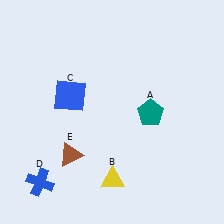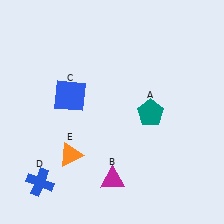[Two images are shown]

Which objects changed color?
B changed from yellow to magenta. E changed from brown to orange.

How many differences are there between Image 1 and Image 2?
There are 2 differences between the two images.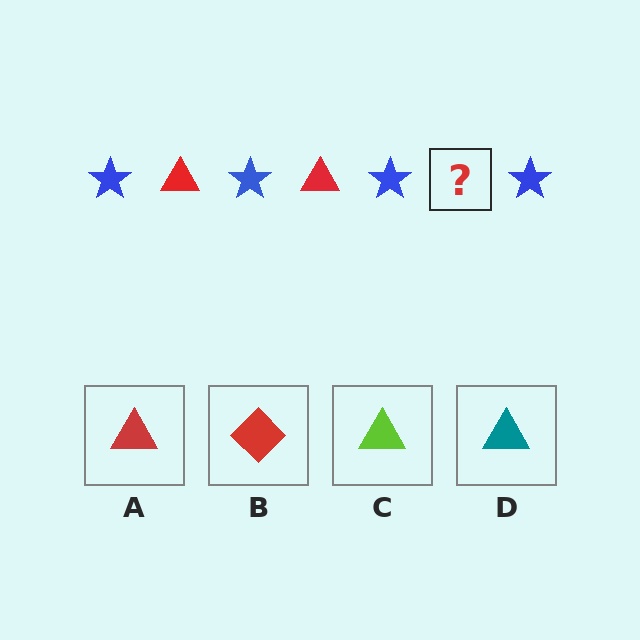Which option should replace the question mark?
Option A.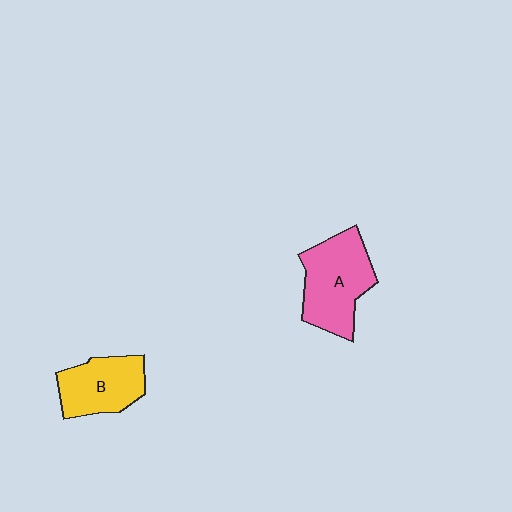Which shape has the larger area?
Shape A (pink).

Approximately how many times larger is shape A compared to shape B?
Approximately 1.3 times.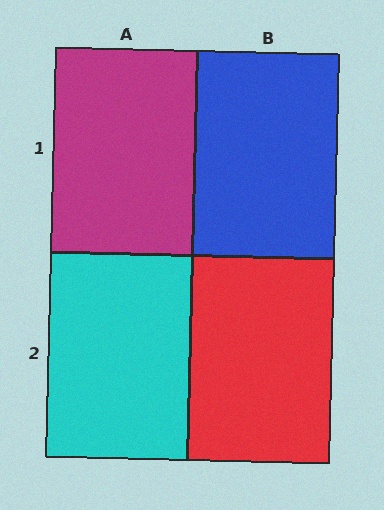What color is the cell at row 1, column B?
Blue.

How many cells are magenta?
1 cell is magenta.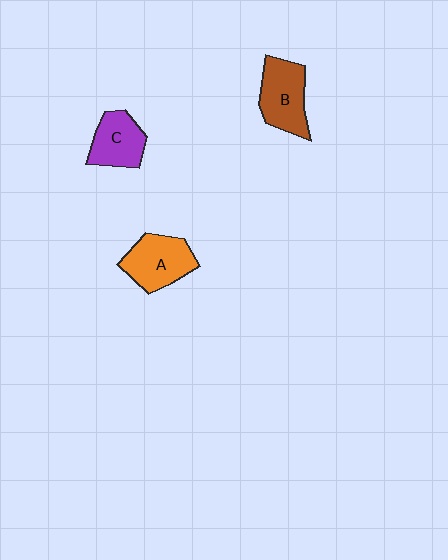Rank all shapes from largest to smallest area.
From largest to smallest: A (orange), B (brown), C (purple).